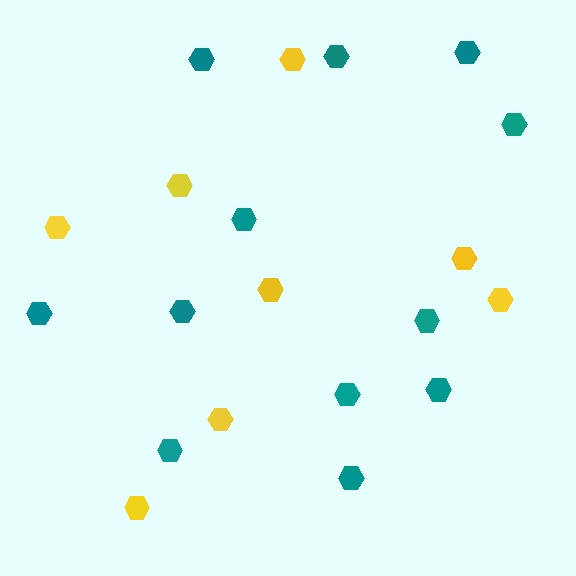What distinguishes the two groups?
There are 2 groups: one group of teal hexagons (12) and one group of yellow hexagons (8).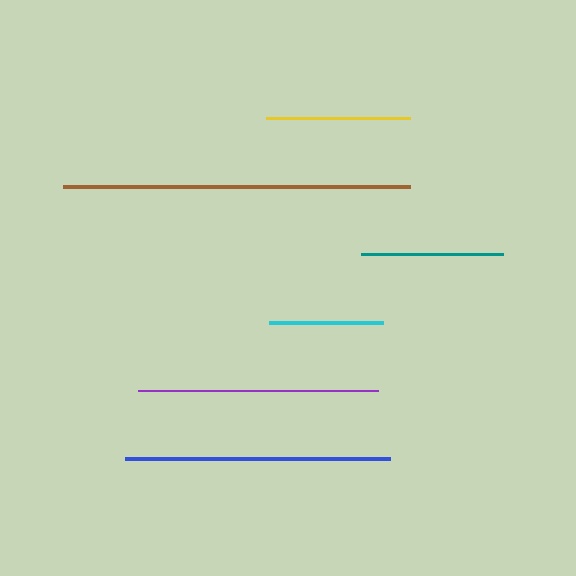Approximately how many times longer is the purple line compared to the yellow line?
The purple line is approximately 1.7 times the length of the yellow line.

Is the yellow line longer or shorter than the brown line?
The brown line is longer than the yellow line.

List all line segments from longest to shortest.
From longest to shortest: brown, blue, purple, yellow, teal, cyan.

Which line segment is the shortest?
The cyan line is the shortest at approximately 114 pixels.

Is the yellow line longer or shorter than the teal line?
The yellow line is longer than the teal line.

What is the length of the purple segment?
The purple segment is approximately 240 pixels long.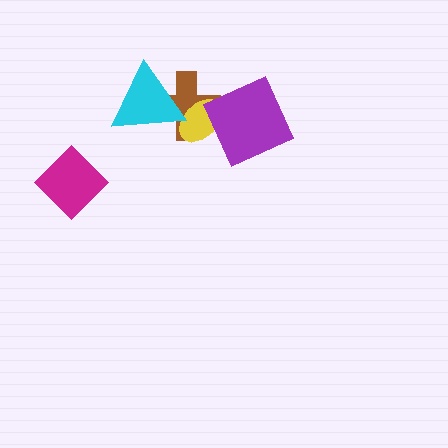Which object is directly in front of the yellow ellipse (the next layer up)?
The purple diamond is directly in front of the yellow ellipse.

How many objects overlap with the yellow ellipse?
3 objects overlap with the yellow ellipse.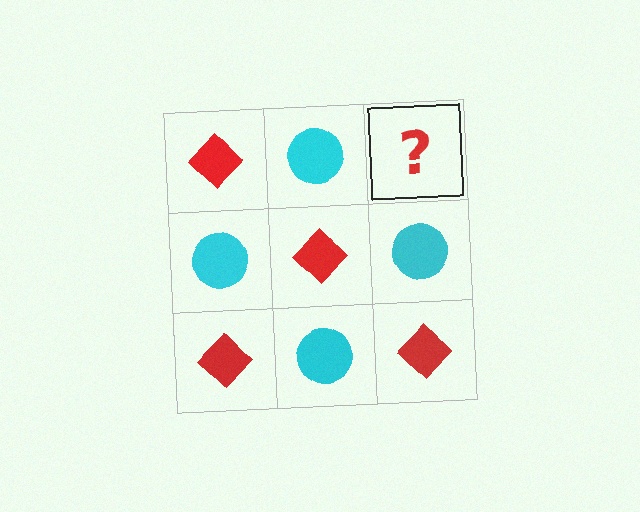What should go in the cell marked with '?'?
The missing cell should contain a red diamond.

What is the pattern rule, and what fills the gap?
The rule is that it alternates red diamond and cyan circle in a checkerboard pattern. The gap should be filled with a red diamond.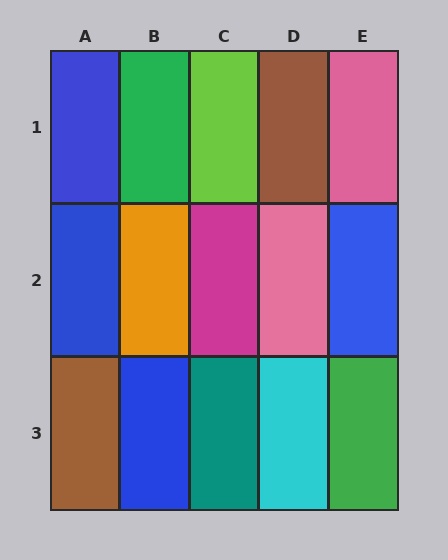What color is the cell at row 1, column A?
Blue.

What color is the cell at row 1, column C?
Lime.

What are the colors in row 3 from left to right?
Brown, blue, teal, cyan, green.